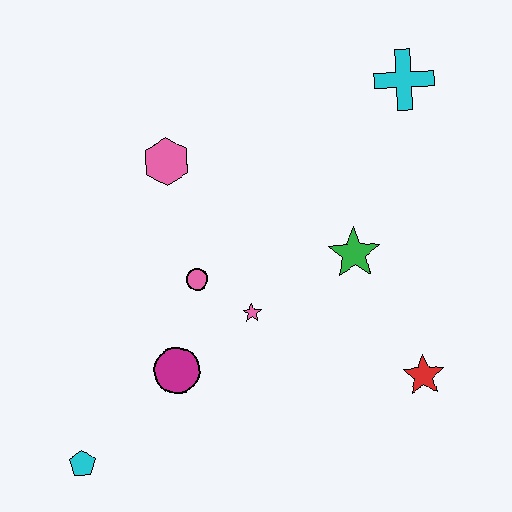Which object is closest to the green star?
The pink star is closest to the green star.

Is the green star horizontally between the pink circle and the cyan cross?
Yes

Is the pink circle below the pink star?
No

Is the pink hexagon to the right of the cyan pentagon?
Yes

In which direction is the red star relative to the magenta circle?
The red star is to the right of the magenta circle.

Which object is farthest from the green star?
The cyan pentagon is farthest from the green star.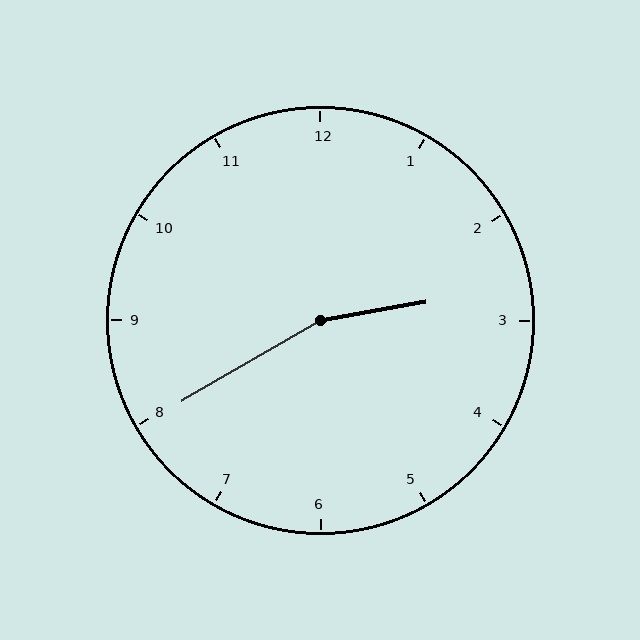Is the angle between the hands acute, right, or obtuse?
It is obtuse.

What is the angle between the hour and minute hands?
Approximately 160 degrees.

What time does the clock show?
2:40.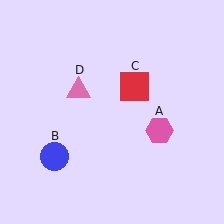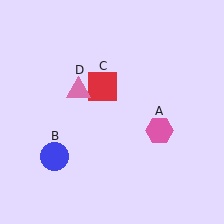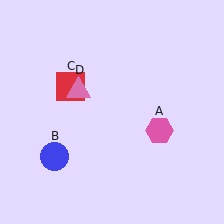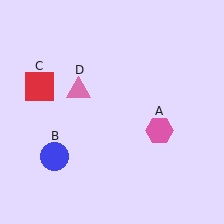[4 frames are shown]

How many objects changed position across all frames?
1 object changed position: red square (object C).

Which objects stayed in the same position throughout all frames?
Pink hexagon (object A) and blue circle (object B) and pink triangle (object D) remained stationary.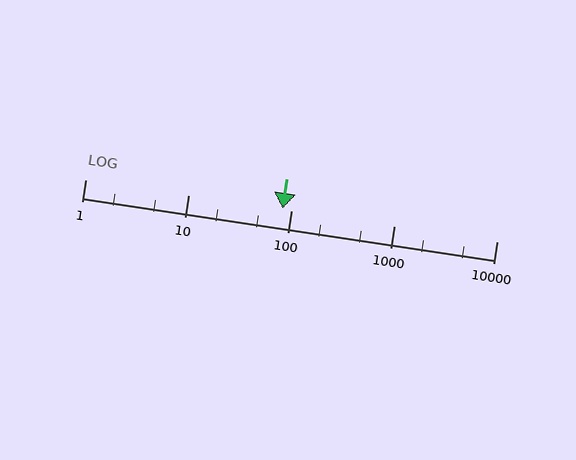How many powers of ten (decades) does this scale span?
The scale spans 4 decades, from 1 to 10000.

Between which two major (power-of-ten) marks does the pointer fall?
The pointer is between 10 and 100.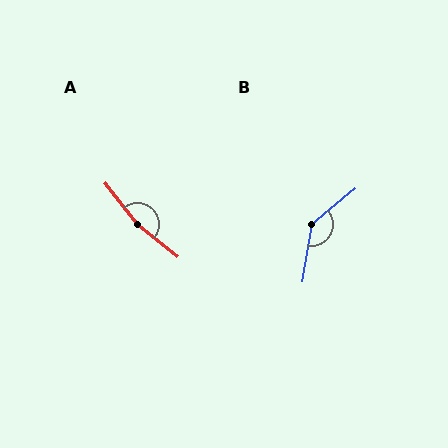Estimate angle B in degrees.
Approximately 138 degrees.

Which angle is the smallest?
B, at approximately 138 degrees.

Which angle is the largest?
A, at approximately 167 degrees.